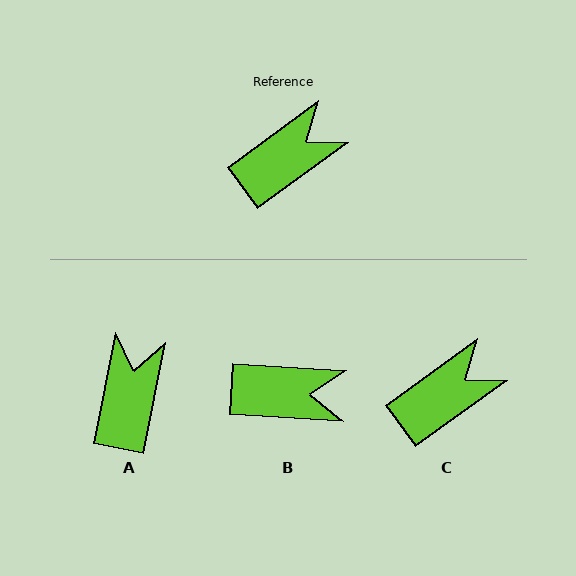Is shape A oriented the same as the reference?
No, it is off by about 43 degrees.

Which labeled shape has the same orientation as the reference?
C.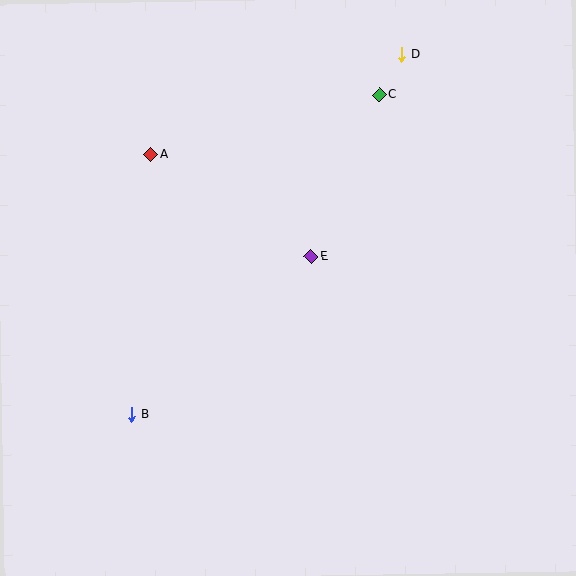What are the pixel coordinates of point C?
Point C is at (379, 95).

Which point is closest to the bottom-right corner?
Point E is closest to the bottom-right corner.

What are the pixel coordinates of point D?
Point D is at (402, 55).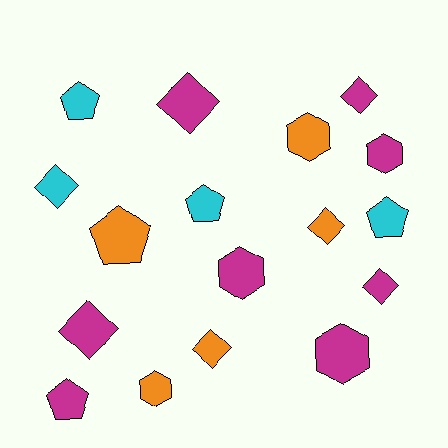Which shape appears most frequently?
Diamond, with 7 objects.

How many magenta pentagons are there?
There is 1 magenta pentagon.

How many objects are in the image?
There are 17 objects.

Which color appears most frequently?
Magenta, with 8 objects.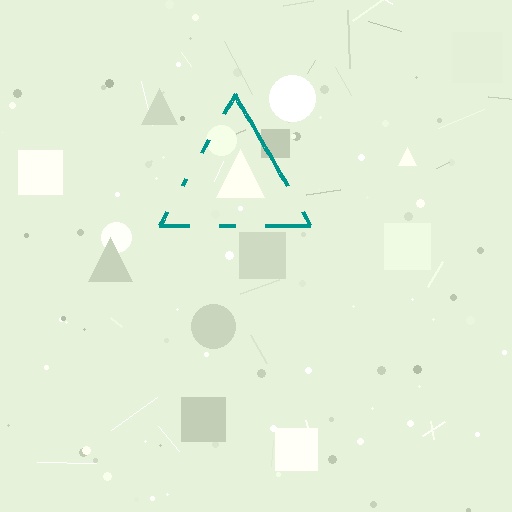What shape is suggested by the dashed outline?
The dashed outline suggests a triangle.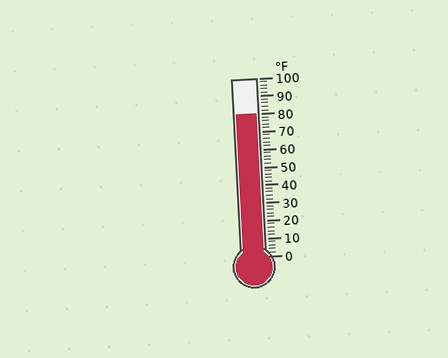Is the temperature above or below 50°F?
The temperature is above 50°F.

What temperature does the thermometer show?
The thermometer shows approximately 80°F.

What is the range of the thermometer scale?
The thermometer scale ranges from 0°F to 100°F.